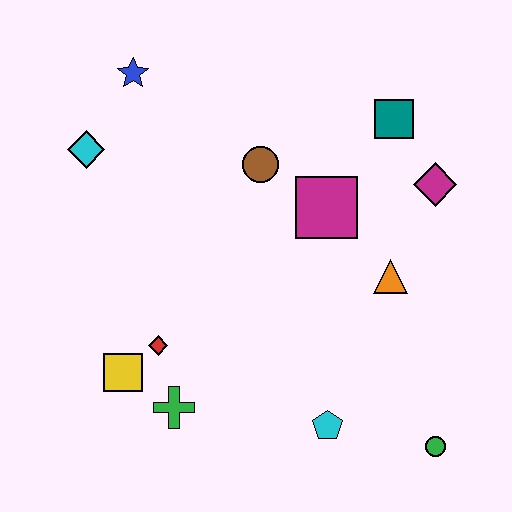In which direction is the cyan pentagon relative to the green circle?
The cyan pentagon is to the left of the green circle.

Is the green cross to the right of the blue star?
Yes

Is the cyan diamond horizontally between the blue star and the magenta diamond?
No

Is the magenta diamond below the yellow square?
No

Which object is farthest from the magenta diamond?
The yellow square is farthest from the magenta diamond.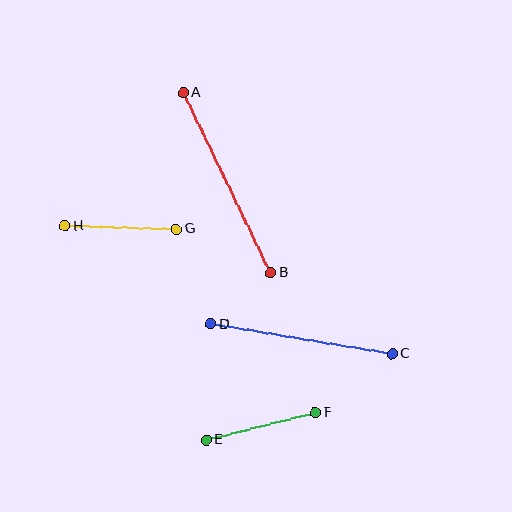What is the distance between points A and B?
The distance is approximately 200 pixels.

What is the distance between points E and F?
The distance is approximately 113 pixels.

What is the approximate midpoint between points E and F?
The midpoint is at approximately (261, 426) pixels.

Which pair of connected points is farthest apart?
Points A and B are farthest apart.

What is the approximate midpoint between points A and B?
The midpoint is at approximately (227, 183) pixels.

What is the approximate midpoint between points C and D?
The midpoint is at approximately (302, 339) pixels.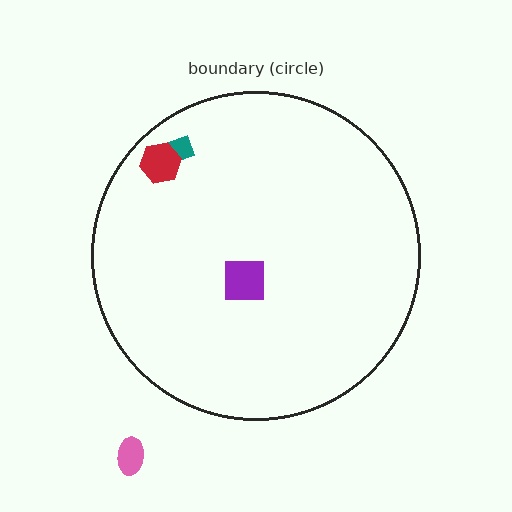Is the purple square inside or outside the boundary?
Inside.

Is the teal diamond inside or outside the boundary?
Inside.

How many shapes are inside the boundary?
3 inside, 1 outside.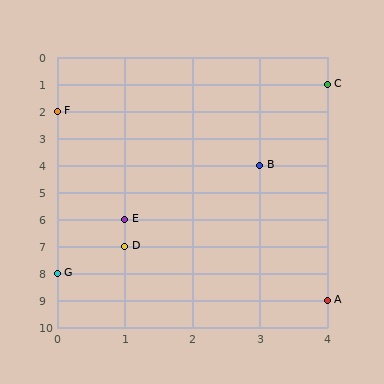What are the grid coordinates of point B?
Point B is at grid coordinates (3, 4).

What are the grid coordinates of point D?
Point D is at grid coordinates (1, 7).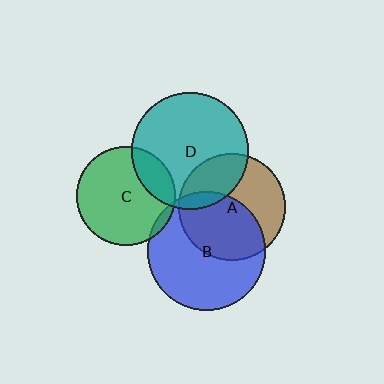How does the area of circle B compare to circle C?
Approximately 1.4 times.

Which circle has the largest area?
Circle B (blue).